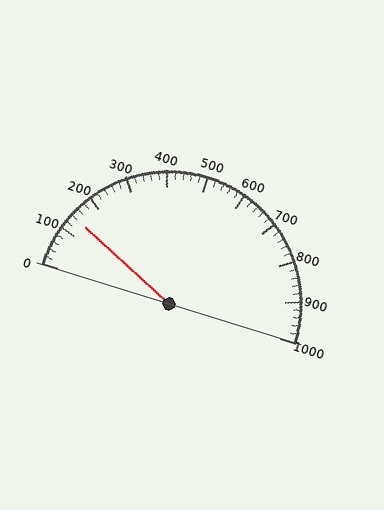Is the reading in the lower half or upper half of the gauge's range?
The reading is in the lower half of the range (0 to 1000).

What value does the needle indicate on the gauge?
The needle indicates approximately 140.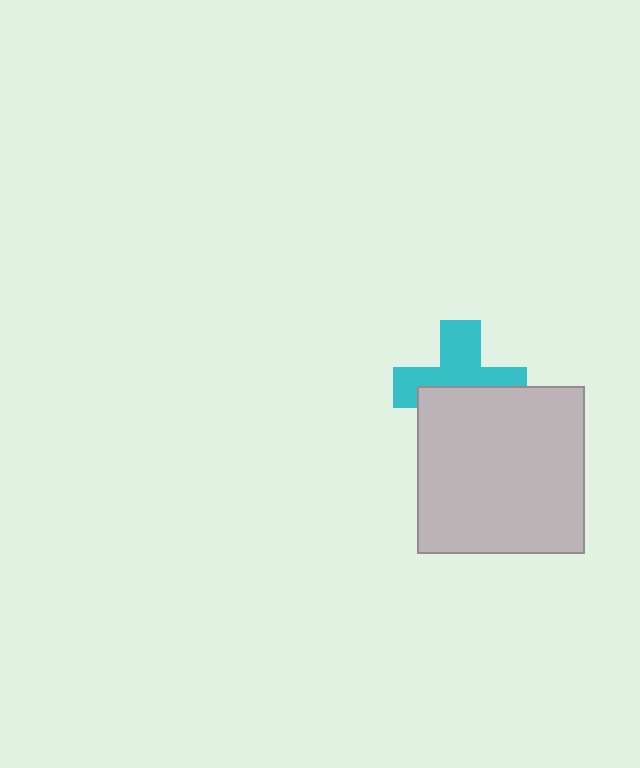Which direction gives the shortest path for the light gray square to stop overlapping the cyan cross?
Moving down gives the shortest separation.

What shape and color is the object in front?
The object in front is a light gray square.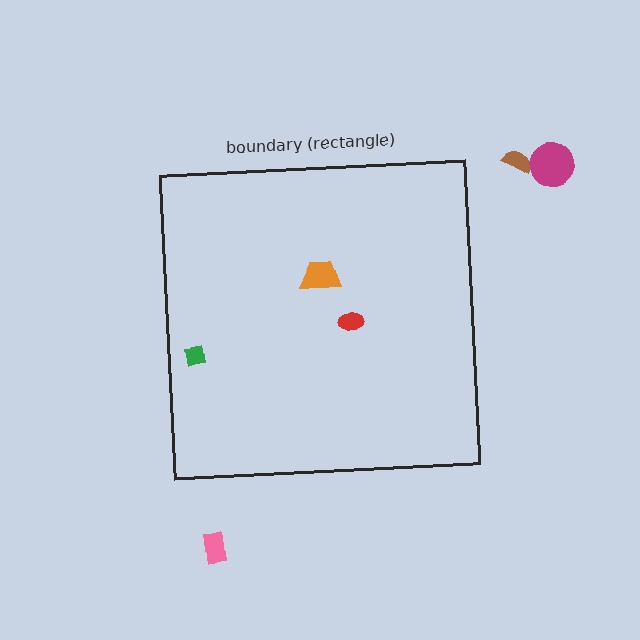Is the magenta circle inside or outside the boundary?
Outside.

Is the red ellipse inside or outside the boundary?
Inside.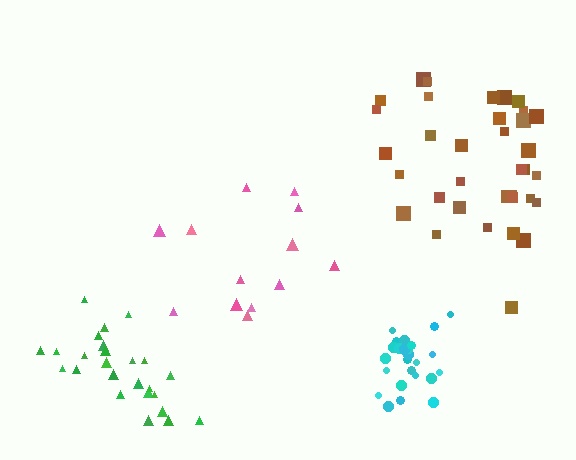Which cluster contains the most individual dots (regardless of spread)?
Brown (35).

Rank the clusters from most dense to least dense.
cyan, green, brown, pink.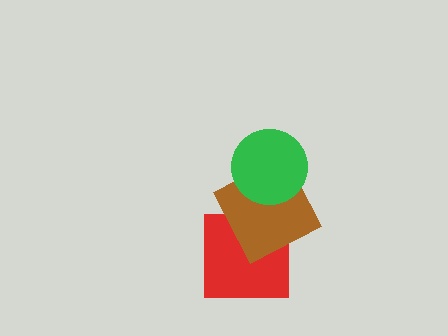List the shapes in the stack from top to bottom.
From top to bottom: the green circle, the brown square, the red square.